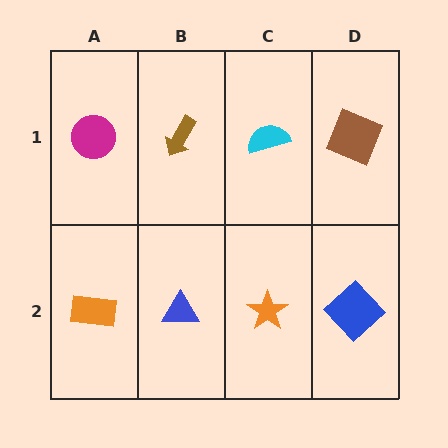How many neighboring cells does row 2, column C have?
3.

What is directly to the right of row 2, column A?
A blue triangle.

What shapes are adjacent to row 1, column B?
A blue triangle (row 2, column B), a magenta circle (row 1, column A), a cyan semicircle (row 1, column C).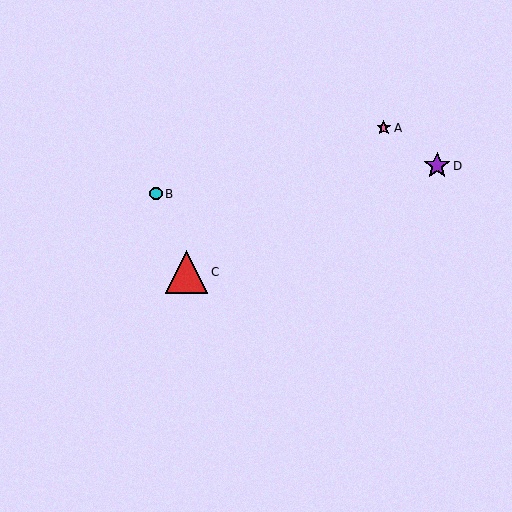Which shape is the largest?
The red triangle (labeled C) is the largest.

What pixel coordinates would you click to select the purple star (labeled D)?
Click at (437, 166) to select the purple star D.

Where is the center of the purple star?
The center of the purple star is at (437, 166).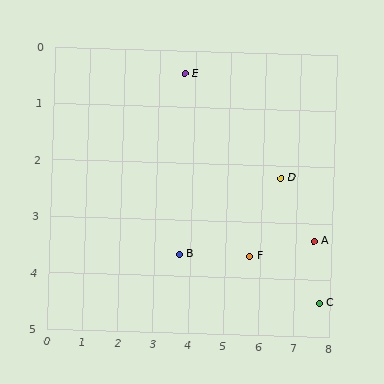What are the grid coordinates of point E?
Point E is at approximately (3.7, 0.4).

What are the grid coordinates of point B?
Point B is at approximately (3.7, 3.6).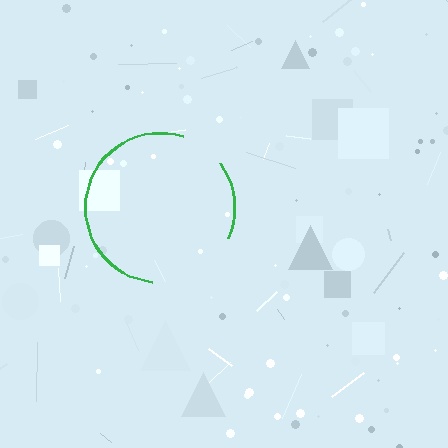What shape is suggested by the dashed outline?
The dashed outline suggests a circle.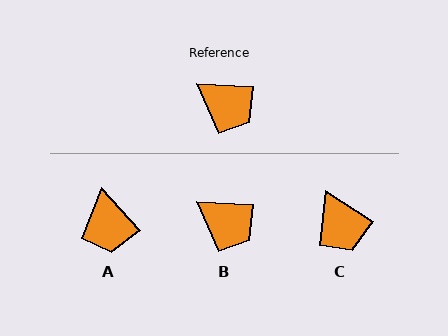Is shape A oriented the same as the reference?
No, it is off by about 45 degrees.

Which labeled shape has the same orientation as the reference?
B.